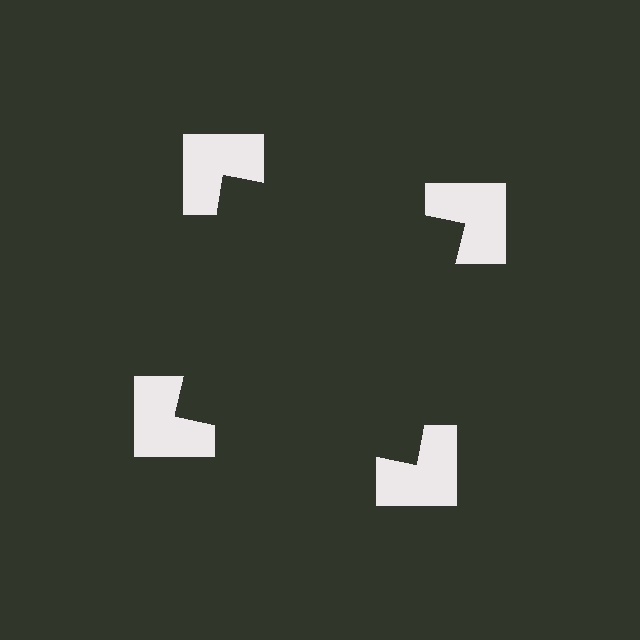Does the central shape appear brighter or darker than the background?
It typically appears slightly darker than the background, even though no actual brightness change is drawn.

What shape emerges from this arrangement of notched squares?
An illusory square — its edges are inferred from the aligned wedge cuts in the notched squares, not physically drawn.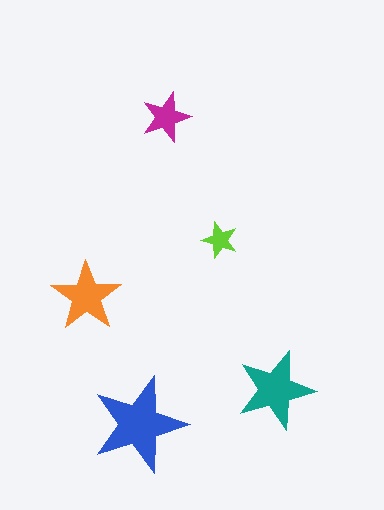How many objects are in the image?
There are 5 objects in the image.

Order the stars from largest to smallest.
the blue one, the teal one, the orange one, the magenta one, the lime one.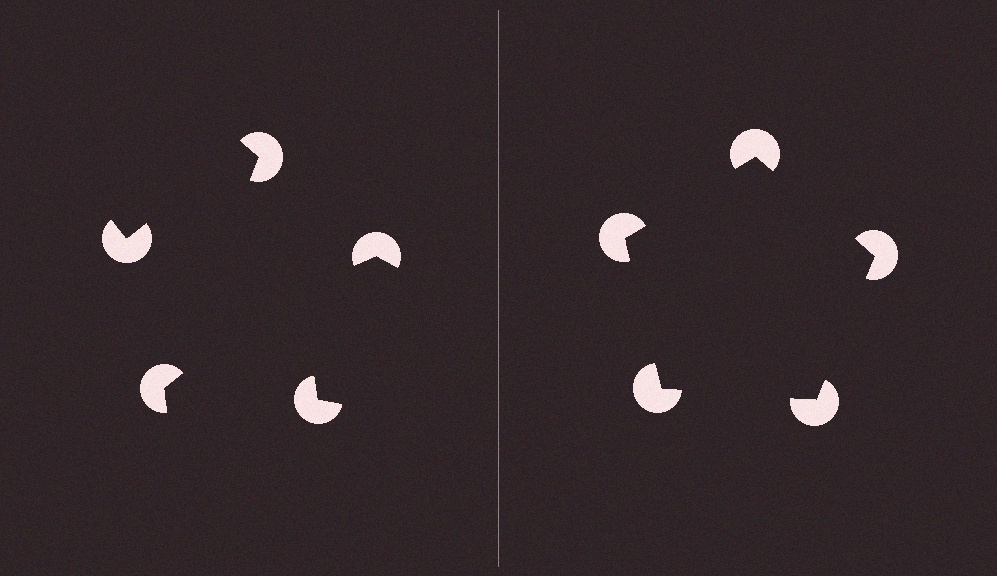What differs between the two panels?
The pac-man discs are positioned identically on both sides; only the wedge orientations differ. On the right they align to a pentagon; on the left they are misaligned.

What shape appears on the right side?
An illusory pentagon.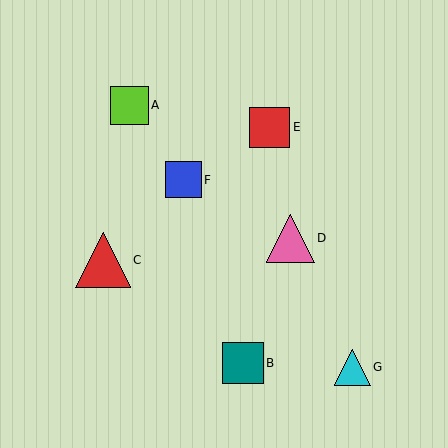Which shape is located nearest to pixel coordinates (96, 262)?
The red triangle (labeled C) at (103, 260) is nearest to that location.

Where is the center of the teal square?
The center of the teal square is at (243, 363).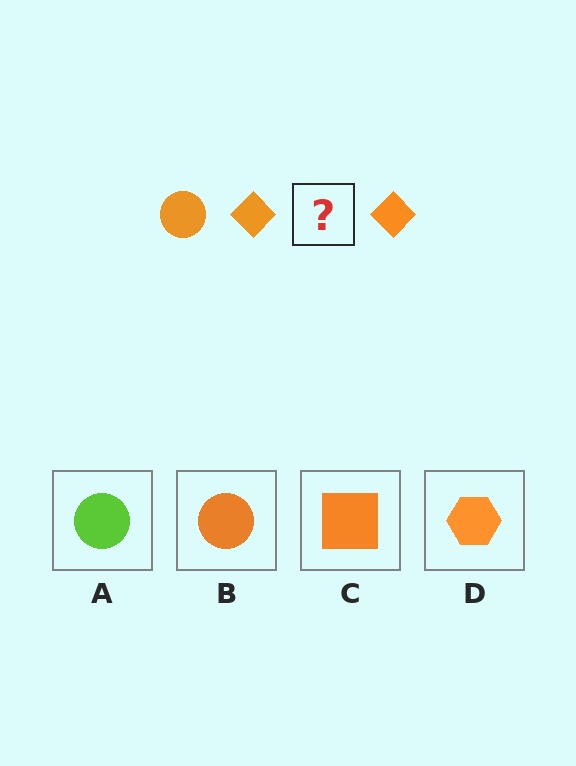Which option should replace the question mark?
Option B.